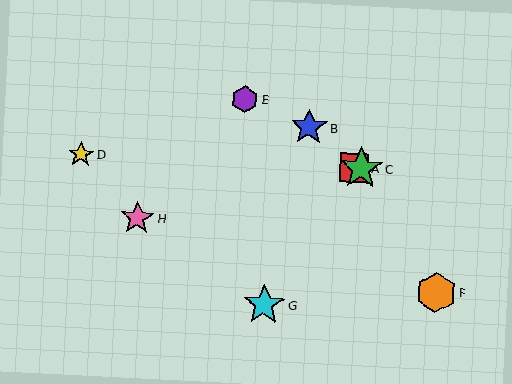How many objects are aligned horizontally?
3 objects (A, C, D) are aligned horizontally.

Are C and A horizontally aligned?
Yes, both are at y≈168.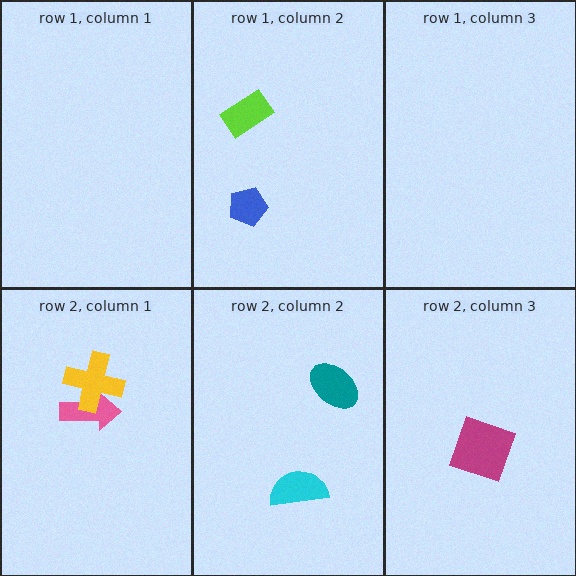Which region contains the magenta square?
The row 2, column 3 region.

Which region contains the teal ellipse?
The row 2, column 2 region.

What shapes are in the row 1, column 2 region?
The lime rectangle, the blue pentagon.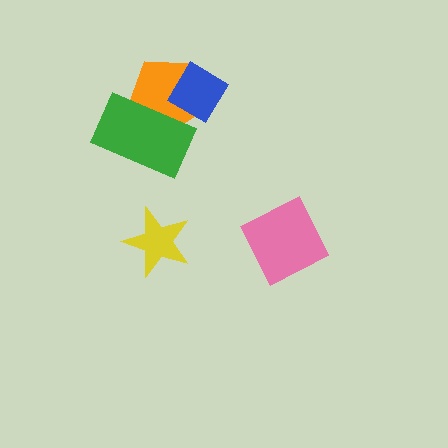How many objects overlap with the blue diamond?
1 object overlaps with the blue diamond.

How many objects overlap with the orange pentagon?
2 objects overlap with the orange pentagon.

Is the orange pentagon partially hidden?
Yes, it is partially covered by another shape.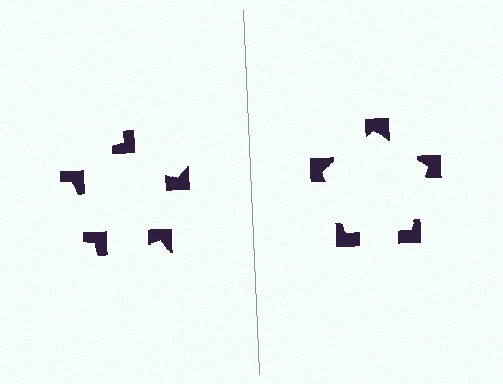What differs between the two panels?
The notched squares are positioned identically on both sides; only the wedge orientations differ. On the right they align to a pentagon; on the left they are misaligned.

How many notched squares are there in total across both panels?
10 — 5 on each side.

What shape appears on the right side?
An illusory pentagon.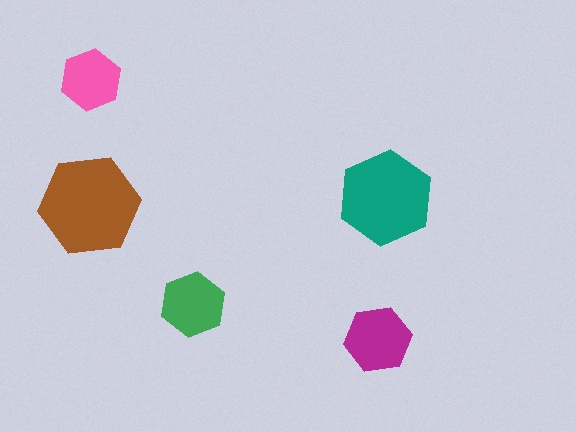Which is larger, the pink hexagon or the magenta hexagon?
The magenta one.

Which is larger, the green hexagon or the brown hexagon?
The brown one.